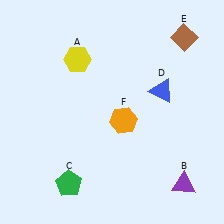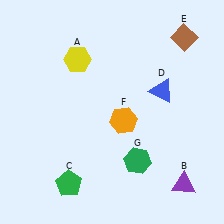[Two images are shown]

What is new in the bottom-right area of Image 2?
A green hexagon (G) was added in the bottom-right area of Image 2.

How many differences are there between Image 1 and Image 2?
There is 1 difference between the two images.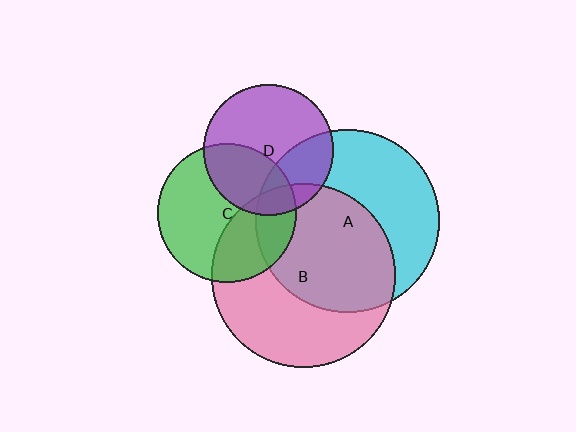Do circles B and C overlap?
Yes.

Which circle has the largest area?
Circle B (pink).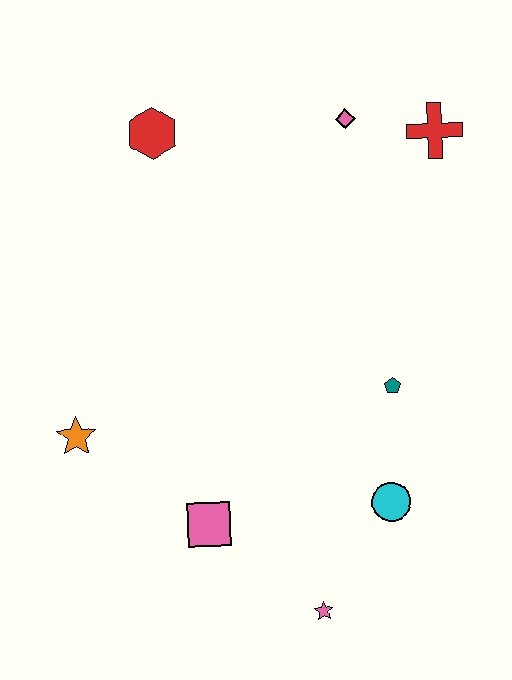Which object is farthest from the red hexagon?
The pink star is farthest from the red hexagon.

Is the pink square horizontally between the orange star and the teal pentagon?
Yes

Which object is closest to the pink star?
The cyan circle is closest to the pink star.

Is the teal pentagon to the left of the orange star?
No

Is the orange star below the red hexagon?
Yes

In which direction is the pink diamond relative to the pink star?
The pink diamond is above the pink star.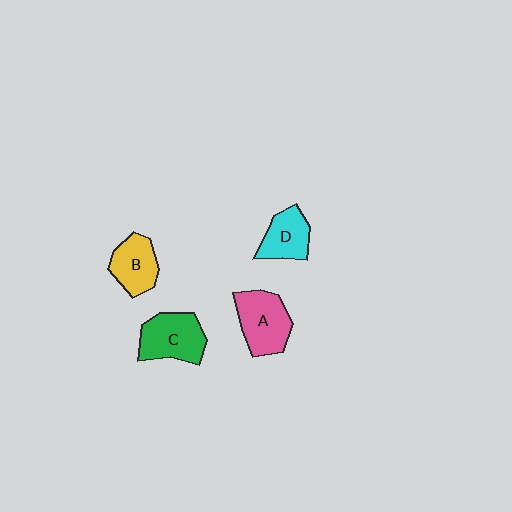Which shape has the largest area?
Shape A (pink).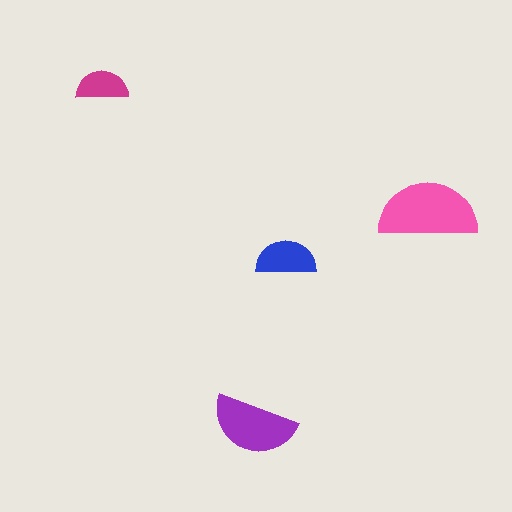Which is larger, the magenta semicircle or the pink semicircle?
The pink one.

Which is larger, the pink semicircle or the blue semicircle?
The pink one.